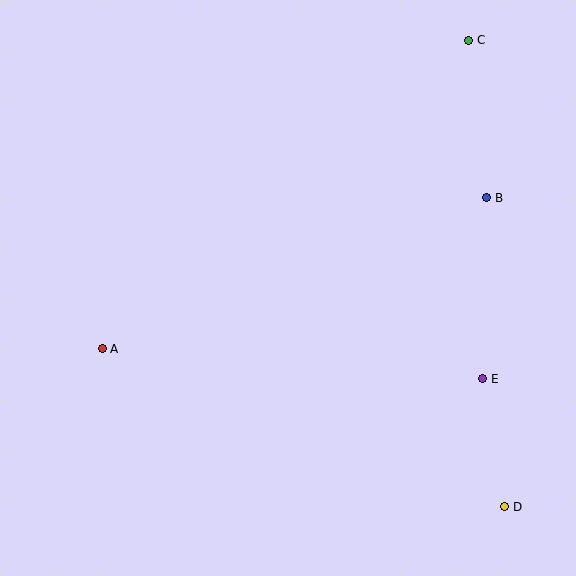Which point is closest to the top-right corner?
Point C is closest to the top-right corner.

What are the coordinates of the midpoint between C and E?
The midpoint between C and E is at (476, 209).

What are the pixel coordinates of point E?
Point E is at (483, 379).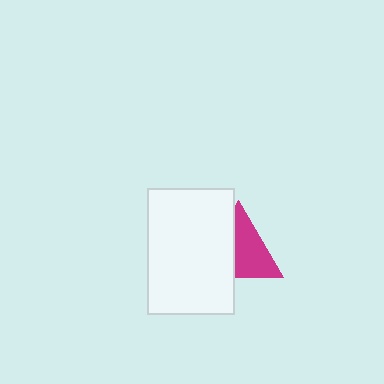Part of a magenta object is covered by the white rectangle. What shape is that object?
It is a triangle.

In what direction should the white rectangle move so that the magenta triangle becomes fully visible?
The white rectangle should move left. That is the shortest direction to clear the overlap and leave the magenta triangle fully visible.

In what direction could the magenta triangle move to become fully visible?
The magenta triangle could move right. That would shift it out from behind the white rectangle entirely.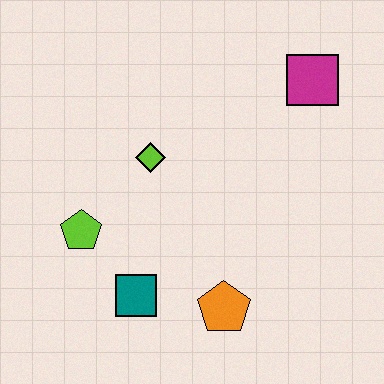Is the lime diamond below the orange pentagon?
No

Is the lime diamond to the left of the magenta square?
Yes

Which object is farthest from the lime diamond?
The magenta square is farthest from the lime diamond.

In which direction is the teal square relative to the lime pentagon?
The teal square is below the lime pentagon.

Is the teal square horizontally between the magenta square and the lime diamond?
No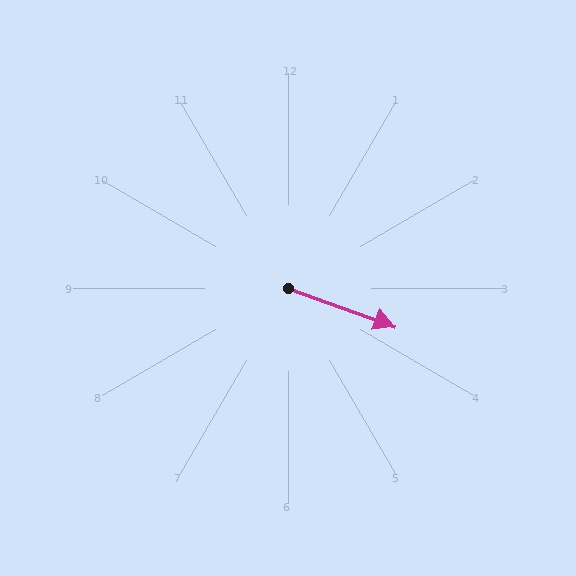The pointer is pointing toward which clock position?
Roughly 4 o'clock.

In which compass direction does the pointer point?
East.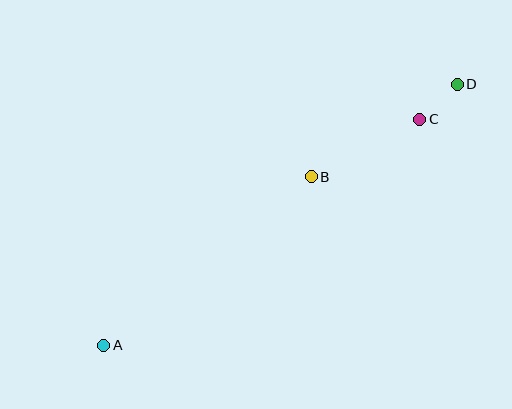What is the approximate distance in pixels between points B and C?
The distance between B and C is approximately 123 pixels.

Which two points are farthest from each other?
Points A and D are farthest from each other.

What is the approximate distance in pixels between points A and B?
The distance between A and B is approximately 267 pixels.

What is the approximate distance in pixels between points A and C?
The distance between A and C is approximately 388 pixels.